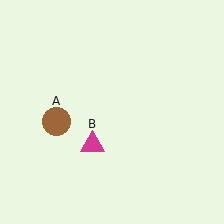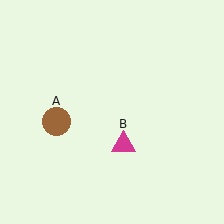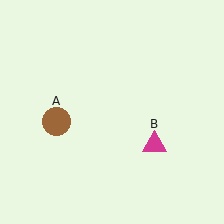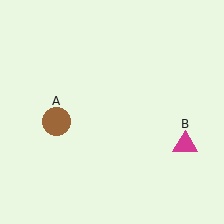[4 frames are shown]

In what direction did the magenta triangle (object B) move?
The magenta triangle (object B) moved right.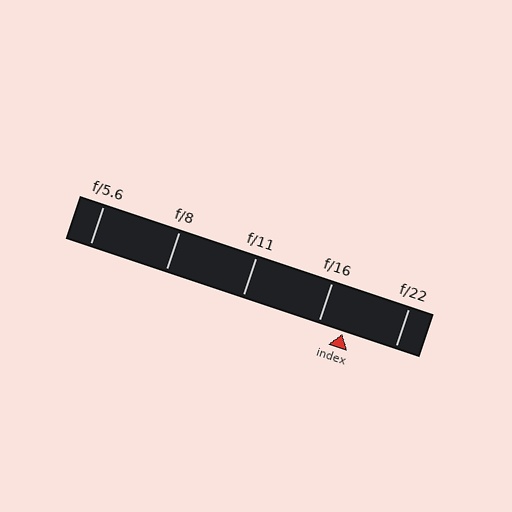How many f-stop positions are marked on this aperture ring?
There are 5 f-stop positions marked.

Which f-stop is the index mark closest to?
The index mark is closest to f/16.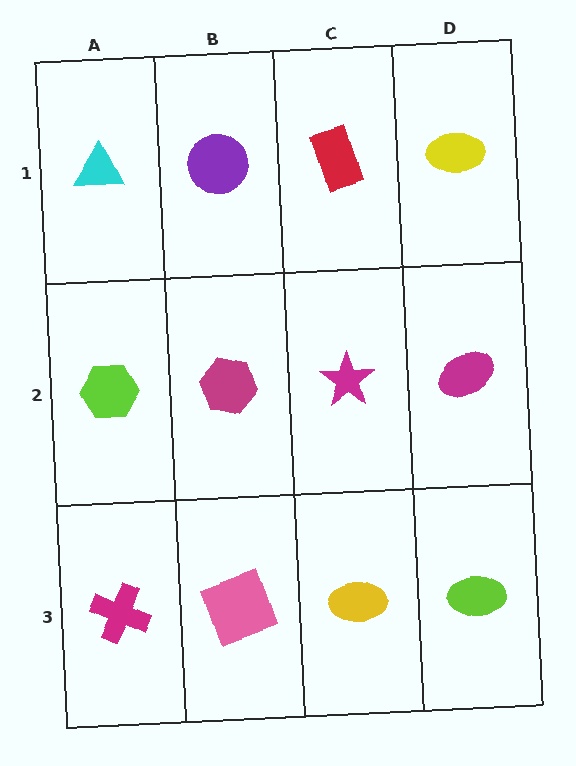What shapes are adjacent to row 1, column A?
A lime hexagon (row 2, column A), a purple circle (row 1, column B).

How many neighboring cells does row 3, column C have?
3.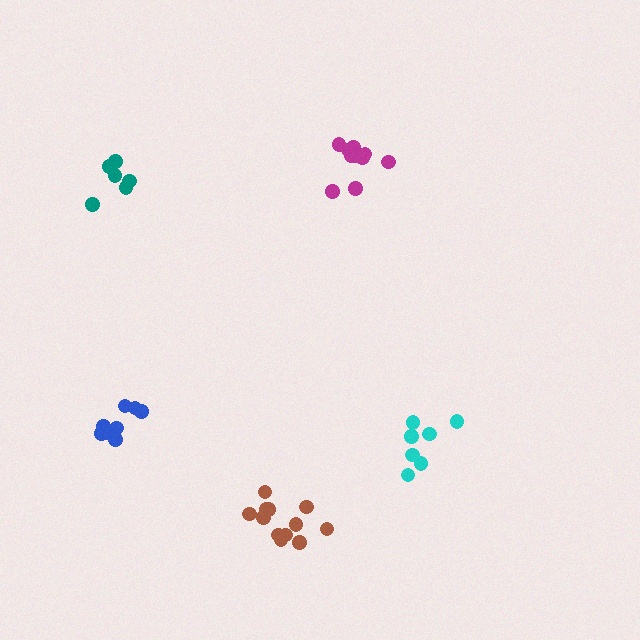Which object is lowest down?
The brown cluster is bottommost.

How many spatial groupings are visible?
There are 5 spatial groupings.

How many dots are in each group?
Group 1: 8 dots, Group 2: 7 dots, Group 3: 12 dots, Group 4: 10 dots, Group 5: 6 dots (43 total).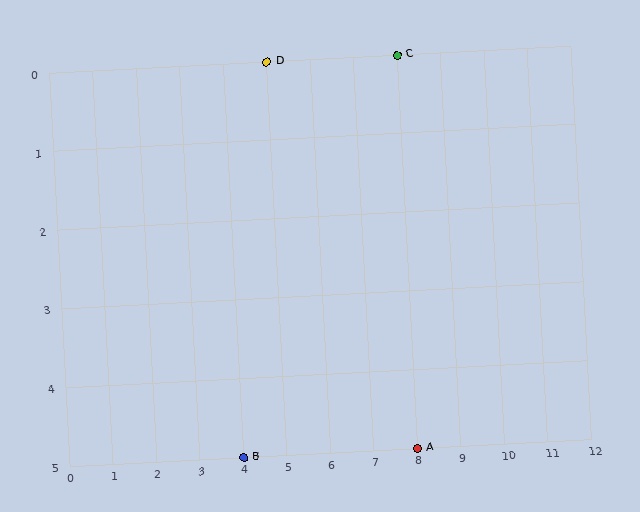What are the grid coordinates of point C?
Point C is at grid coordinates (8, 0).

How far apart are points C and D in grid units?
Points C and D are 3 columns apart.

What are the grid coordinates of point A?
Point A is at grid coordinates (8, 5).